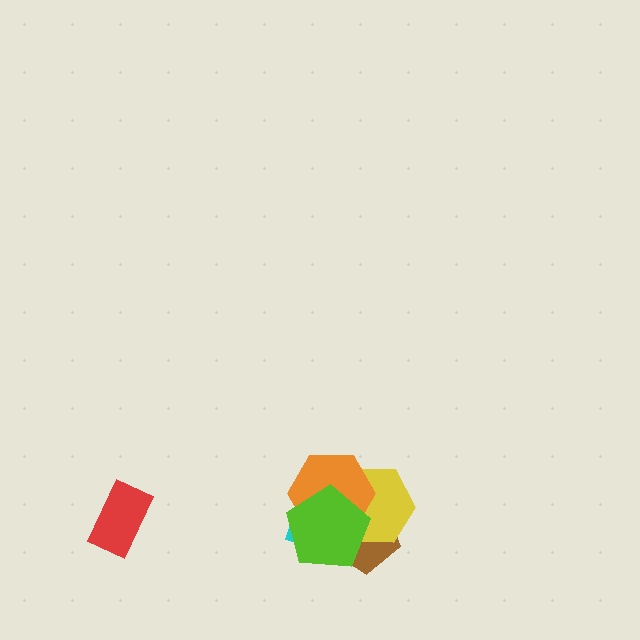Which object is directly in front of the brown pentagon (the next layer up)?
The yellow hexagon is directly in front of the brown pentagon.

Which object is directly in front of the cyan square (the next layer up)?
The brown pentagon is directly in front of the cyan square.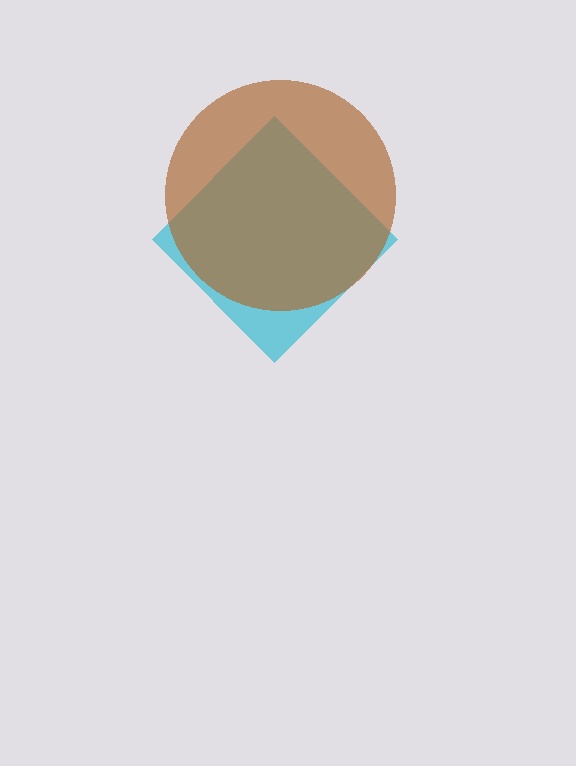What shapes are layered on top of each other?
The layered shapes are: a cyan diamond, a brown circle.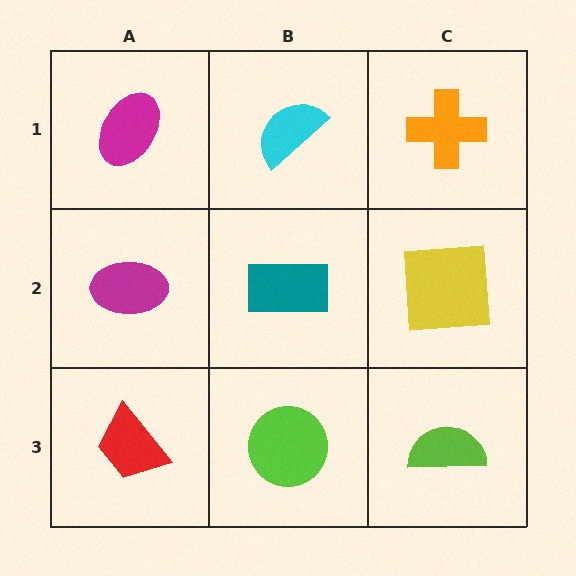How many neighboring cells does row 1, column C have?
2.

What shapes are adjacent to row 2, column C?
An orange cross (row 1, column C), a lime semicircle (row 3, column C), a teal rectangle (row 2, column B).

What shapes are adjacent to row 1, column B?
A teal rectangle (row 2, column B), a magenta ellipse (row 1, column A), an orange cross (row 1, column C).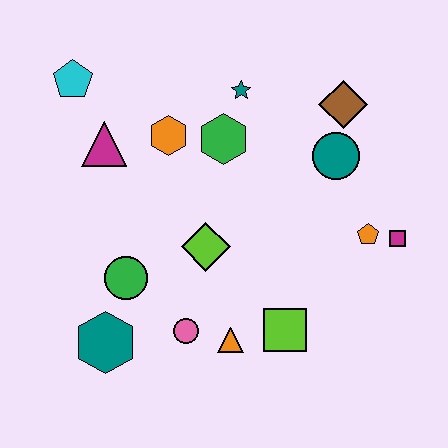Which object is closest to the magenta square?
The orange pentagon is closest to the magenta square.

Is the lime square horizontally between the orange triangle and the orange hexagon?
No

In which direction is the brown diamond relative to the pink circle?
The brown diamond is above the pink circle.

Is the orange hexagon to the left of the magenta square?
Yes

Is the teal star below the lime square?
No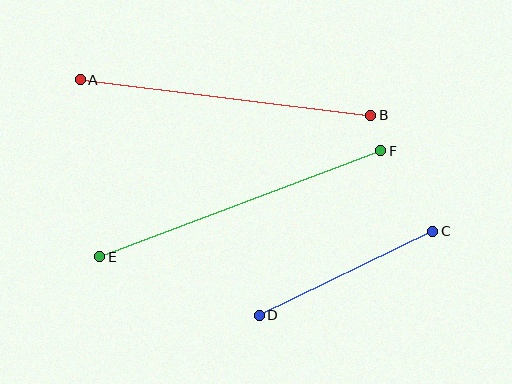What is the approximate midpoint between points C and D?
The midpoint is at approximately (346, 273) pixels.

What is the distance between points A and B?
The distance is approximately 293 pixels.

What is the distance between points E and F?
The distance is approximately 300 pixels.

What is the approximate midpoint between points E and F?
The midpoint is at approximately (240, 204) pixels.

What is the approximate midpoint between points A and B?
The midpoint is at approximately (225, 97) pixels.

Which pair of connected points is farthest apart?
Points E and F are farthest apart.